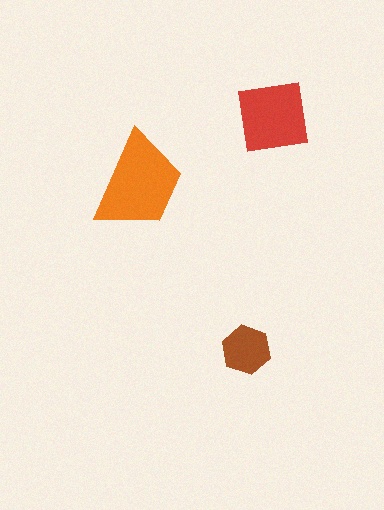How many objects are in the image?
There are 3 objects in the image.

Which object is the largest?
The orange trapezoid.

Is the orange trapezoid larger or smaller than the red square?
Larger.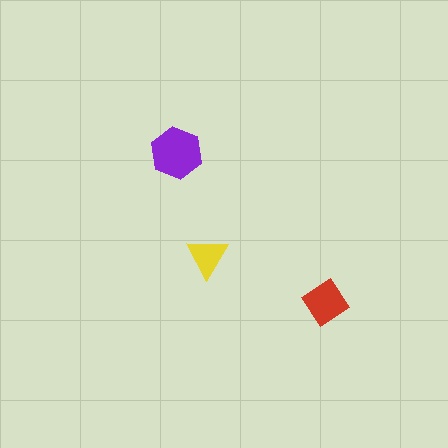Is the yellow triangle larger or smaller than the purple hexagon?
Smaller.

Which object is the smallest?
The yellow triangle.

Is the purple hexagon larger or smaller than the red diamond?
Larger.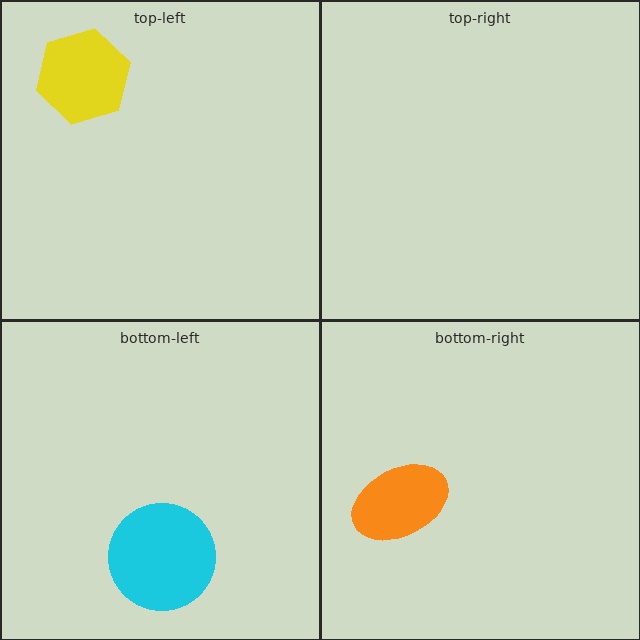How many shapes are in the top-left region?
1.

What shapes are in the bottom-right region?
The orange ellipse.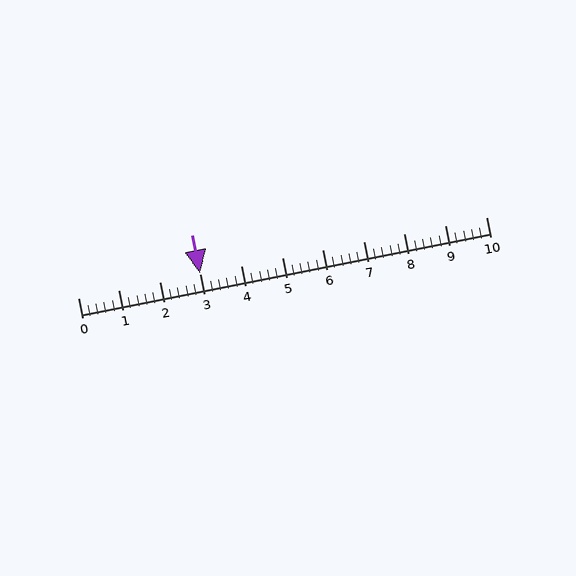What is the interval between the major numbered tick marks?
The major tick marks are spaced 1 units apart.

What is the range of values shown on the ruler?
The ruler shows values from 0 to 10.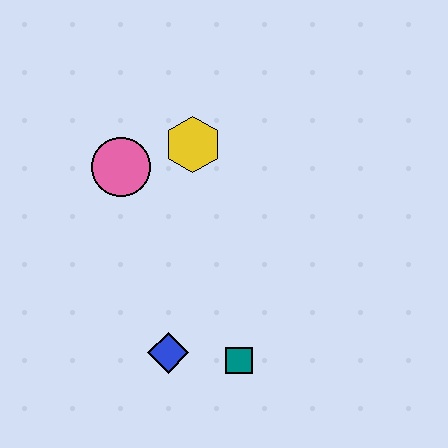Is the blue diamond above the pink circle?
No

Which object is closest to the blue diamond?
The teal square is closest to the blue diamond.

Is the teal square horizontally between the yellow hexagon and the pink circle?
No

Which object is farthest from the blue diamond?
The yellow hexagon is farthest from the blue diamond.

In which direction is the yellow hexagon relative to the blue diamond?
The yellow hexagon is above the blue diamond.